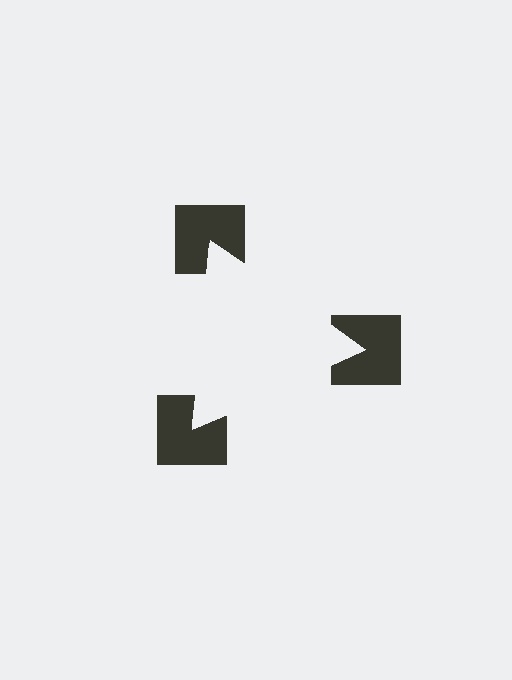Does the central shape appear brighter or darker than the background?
It typically appears slightly brighter than the background, even though no actual brightness change is drawn.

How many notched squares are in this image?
There are 3 — one at each vertex of the illusory triangle.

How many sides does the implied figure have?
3 sides.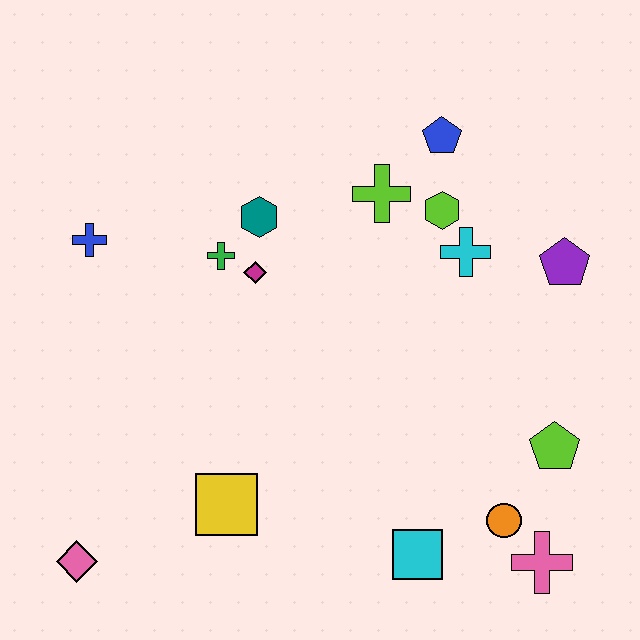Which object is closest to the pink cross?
The orange circle is closest to the pink cross.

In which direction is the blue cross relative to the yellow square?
The blue cross is above the yellow square.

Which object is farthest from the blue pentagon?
The pink diamond is farthest from the blue pentagon.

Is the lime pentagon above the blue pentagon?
No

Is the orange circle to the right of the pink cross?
No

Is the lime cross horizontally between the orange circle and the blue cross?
Yes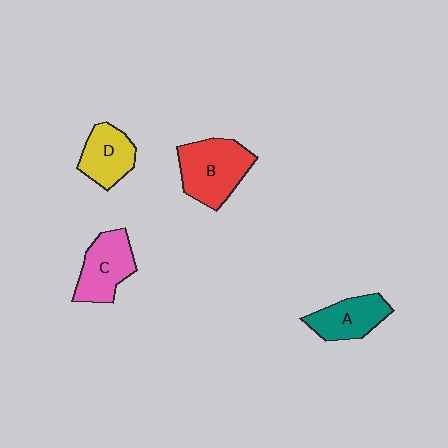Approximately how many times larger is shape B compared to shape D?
Approximately 1.4 times.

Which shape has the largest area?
Shape B (red).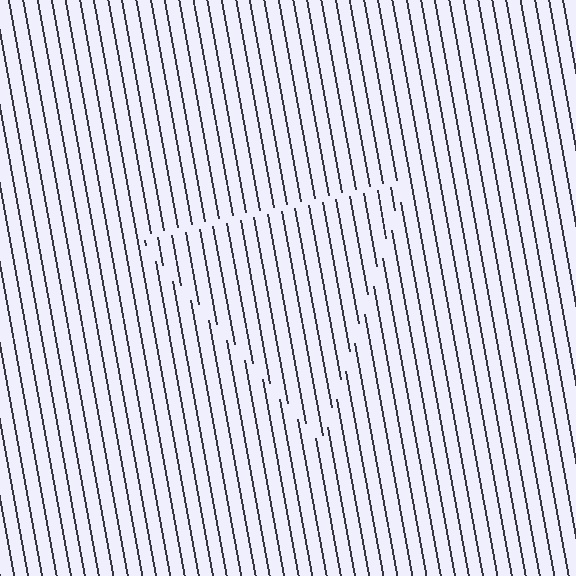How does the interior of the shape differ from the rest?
The interior of the shape contains the same grating, shifted by half a period — the contour is defined by the phase discontinuity where line-ends from the inner and outer gratings abut.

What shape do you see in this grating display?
An illusory triangle. The interior of the shape contains the same grating, shifted by half a period — the contour is defined by the phase discontinuity where line-ends from the inner and outer gratings abut.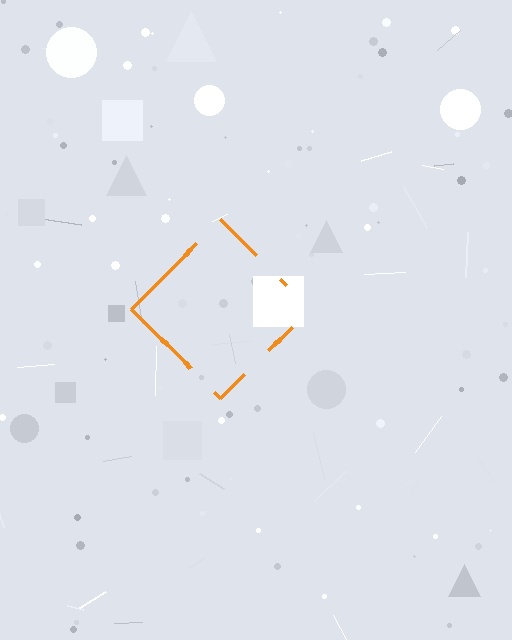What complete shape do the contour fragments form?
The contour fragments form a diamond.